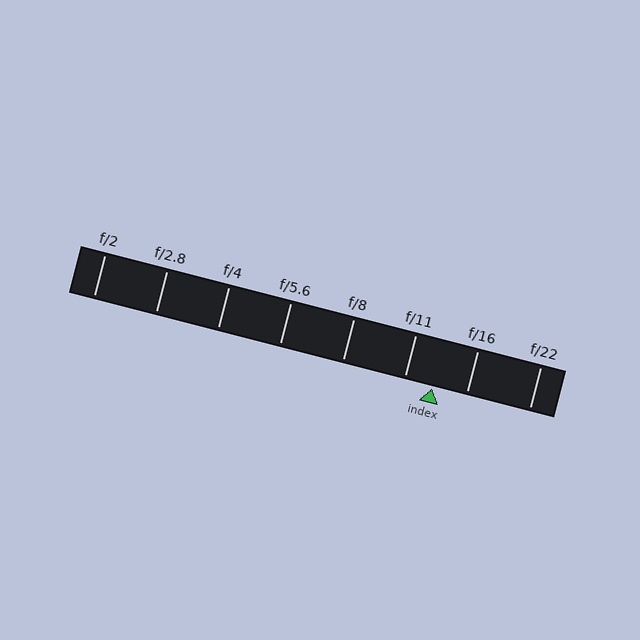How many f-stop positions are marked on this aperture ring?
There are 8 f-stop positions marked.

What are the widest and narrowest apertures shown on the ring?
The widest aperture shown is f/2 and the narrowest is f/22.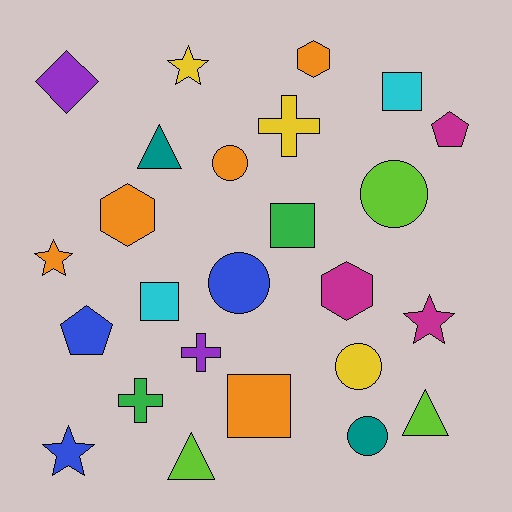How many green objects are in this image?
There are 2 green objects.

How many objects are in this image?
There are 25 objects.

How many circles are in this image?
There are 5 circles.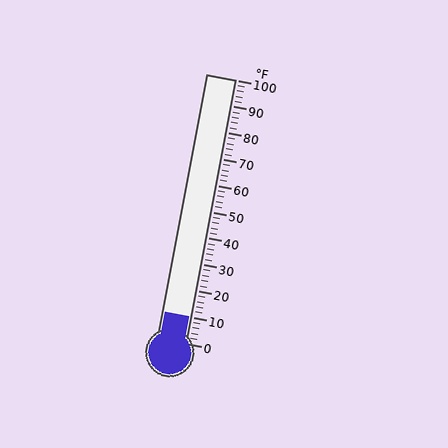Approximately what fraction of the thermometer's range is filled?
The thermometer is filled to approximately 10% of its range.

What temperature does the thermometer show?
The thermometer shows approximately 10°F.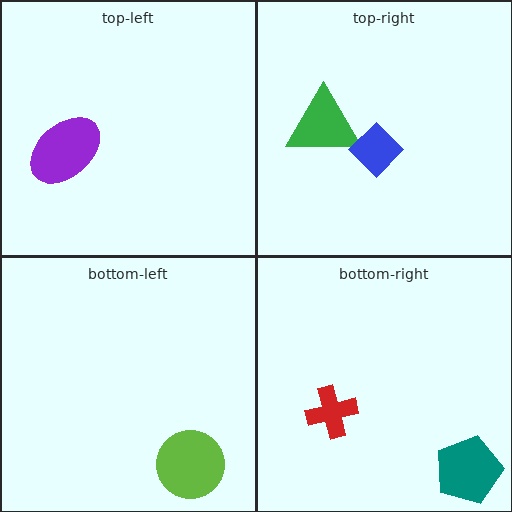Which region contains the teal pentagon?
The bottom-right region.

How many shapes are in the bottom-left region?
1.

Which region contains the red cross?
The bottom-right region.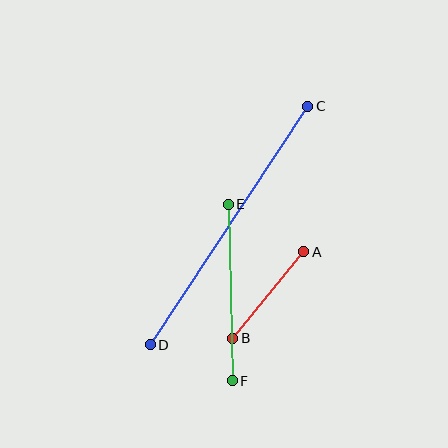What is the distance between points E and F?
The distance is approximately 176 pixels.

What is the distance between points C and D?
The distance is approximately 286 pixels.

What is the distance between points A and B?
The distance is approximately 112 pixels.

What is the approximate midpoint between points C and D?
The midpoint is at approximately (229, 226) pixels.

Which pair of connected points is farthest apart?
Points C and D are farthest apart.